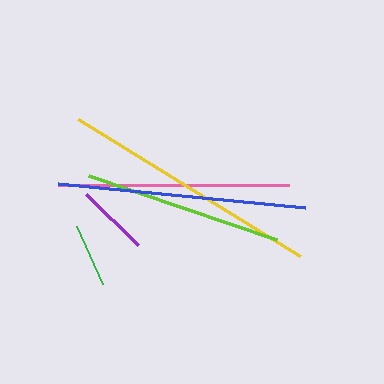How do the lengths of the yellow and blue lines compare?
The yellow and blue lines are approximately the same length.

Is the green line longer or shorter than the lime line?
The lime line is longer than the green line.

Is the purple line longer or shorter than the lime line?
The lime line is longer than the purple line.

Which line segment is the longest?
The yellow line is the longest at approximately 260 pixels.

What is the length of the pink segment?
The pink segment is approximately 231 pixels long.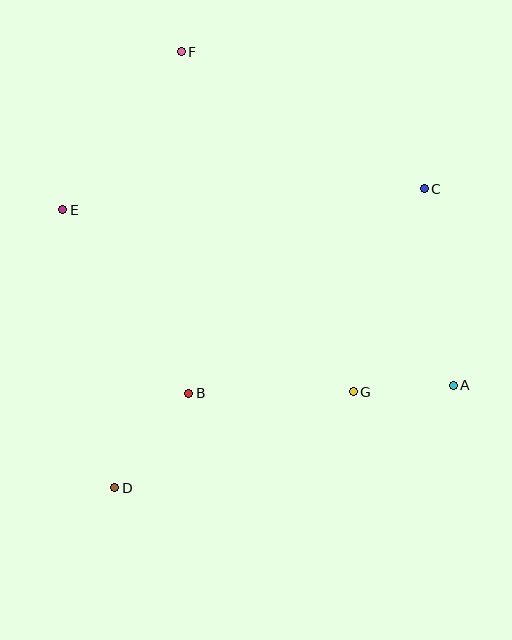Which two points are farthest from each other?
Points D and F are farthest from each other.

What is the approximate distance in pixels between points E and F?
The distance between E and F is approximately 197 pixels.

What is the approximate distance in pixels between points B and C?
The distance between B and C is approximately 312 pixels.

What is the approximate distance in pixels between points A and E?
The distance between A and E is approximately 428 pixels.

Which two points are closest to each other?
Points A and G are closest to each other.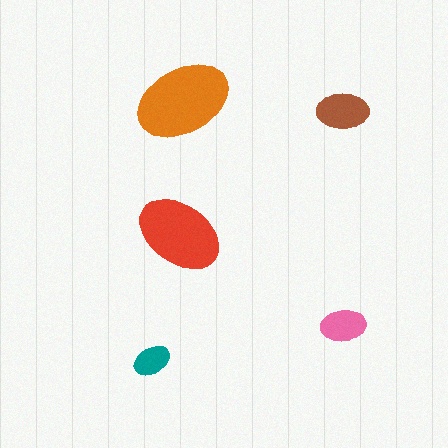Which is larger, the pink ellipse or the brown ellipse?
The brown one.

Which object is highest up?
The orange ellipse is topmost.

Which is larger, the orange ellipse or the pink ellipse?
The orange one.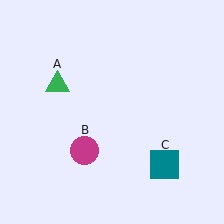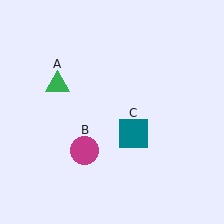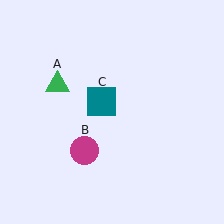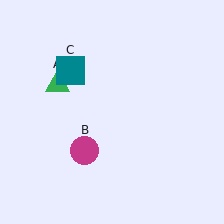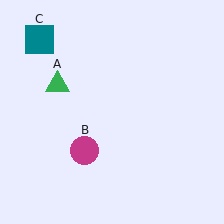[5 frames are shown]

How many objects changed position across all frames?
1 object changed position: teal square (object C).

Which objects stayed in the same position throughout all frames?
Green triangle (object A) and magenta circle (object B) remained stationary.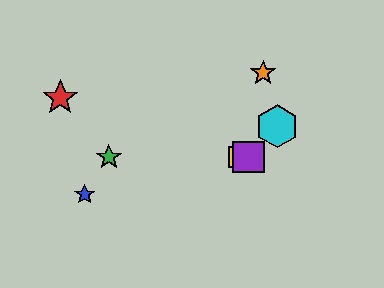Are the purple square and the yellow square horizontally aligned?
Yes, both are at y≈157.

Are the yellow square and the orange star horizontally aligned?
No, the yellow square is at y≈157 and the orange star is at y≈73.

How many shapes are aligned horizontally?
3 shapes (the green star, the yellow square, the purple square) are aligned horizontally.